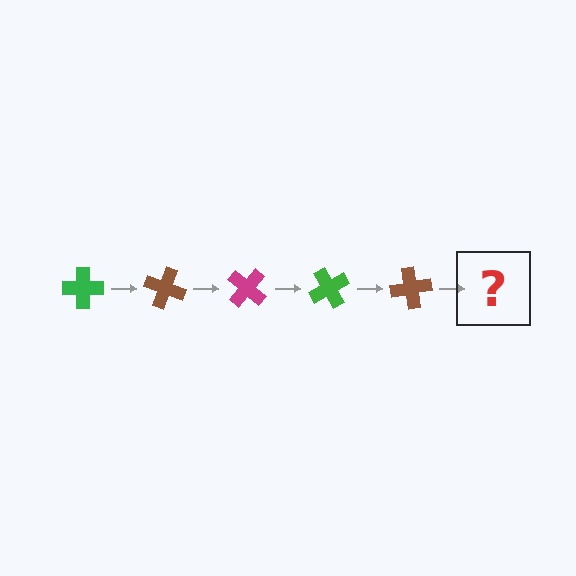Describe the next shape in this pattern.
It should be a magenta cross, rotated 100 degrees from the start.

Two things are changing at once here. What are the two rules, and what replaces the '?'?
The two rules are that it rotates 20 degrees each step and the color cycles through green, brown, and magenta. The '?' should be a magenta cross, rotated 100 degrees from the start.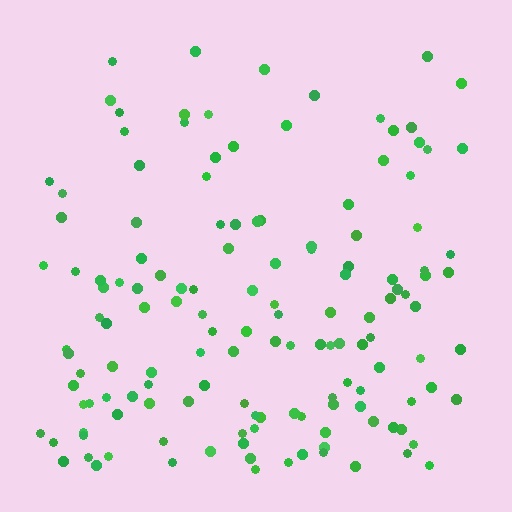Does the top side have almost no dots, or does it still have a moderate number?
Still a moderate number, just noticeably fewer than the bottom.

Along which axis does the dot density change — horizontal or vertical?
Vertical.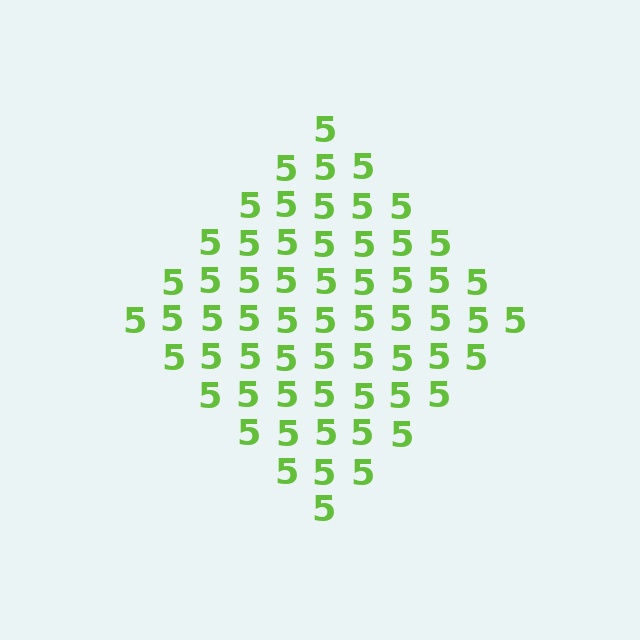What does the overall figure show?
The overall figure shows a diamond.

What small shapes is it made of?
It is made of small digit 5's.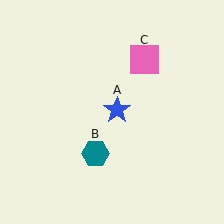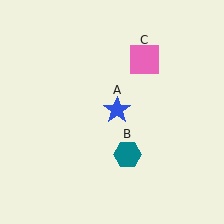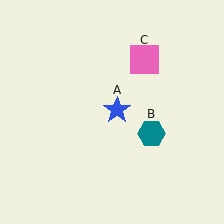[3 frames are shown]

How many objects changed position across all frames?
1 object changed position: teal hexagon (object B).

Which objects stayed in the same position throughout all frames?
Blue star (object A) and pink square (object C) remained stationary.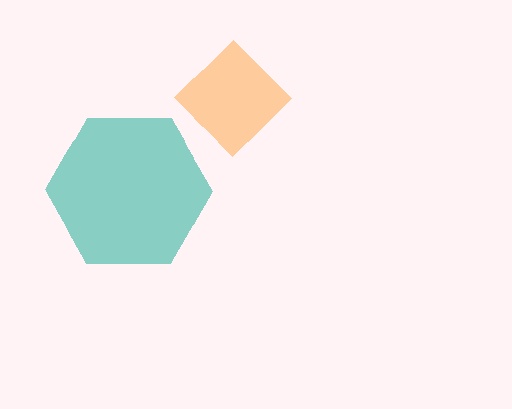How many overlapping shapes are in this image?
There are 2 overlapping shapes in the image.